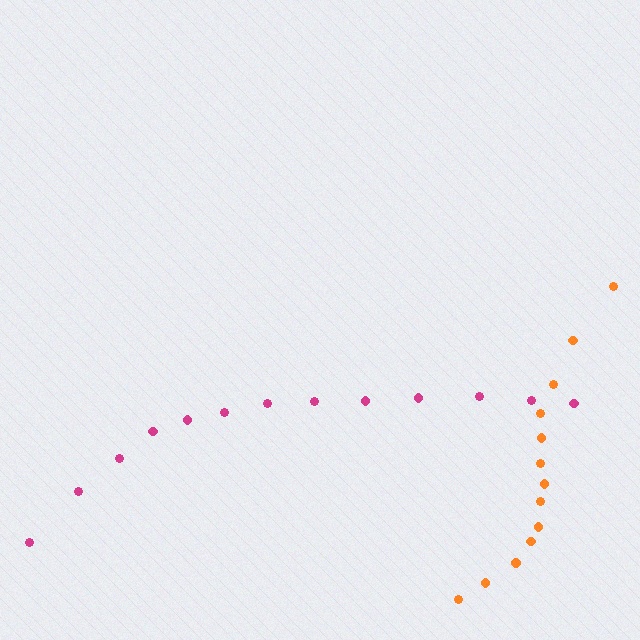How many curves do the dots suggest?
There are 2 distinct paths.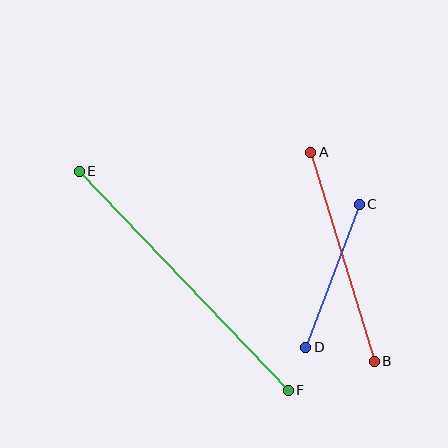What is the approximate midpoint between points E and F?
The midpoint is at approximately (184, 281) pixels.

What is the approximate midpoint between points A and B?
The midpoint is at approximately (343, 257) pixels.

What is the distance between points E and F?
The distance is approximately 302 pixels.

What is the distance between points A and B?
The distance is approximately 219 pixels.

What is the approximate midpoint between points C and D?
The midpoint is at approximately (332, 276) pixels.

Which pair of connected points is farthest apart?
Points E and F are farthest apart.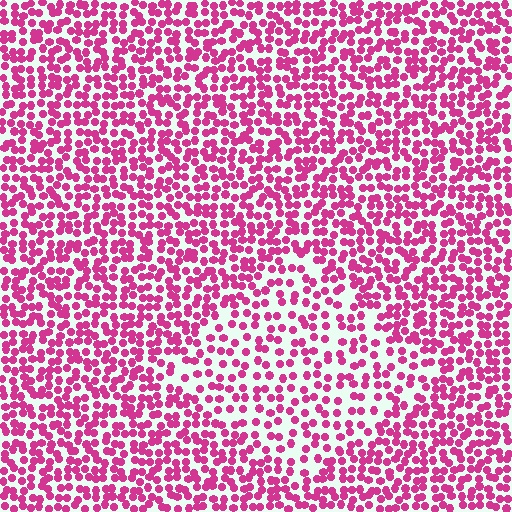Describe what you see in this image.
The image contains small magenta elements arranged at two different densities. A diamond-shaped region is visible where the elements are less densely packed than the surrounding area.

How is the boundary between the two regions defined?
The boundary is defined by a change in element density (approximately 1.7x ratio). All elements are the same color, size, and shape.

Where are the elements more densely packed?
The elements are more densely packed outside the diamond boundary.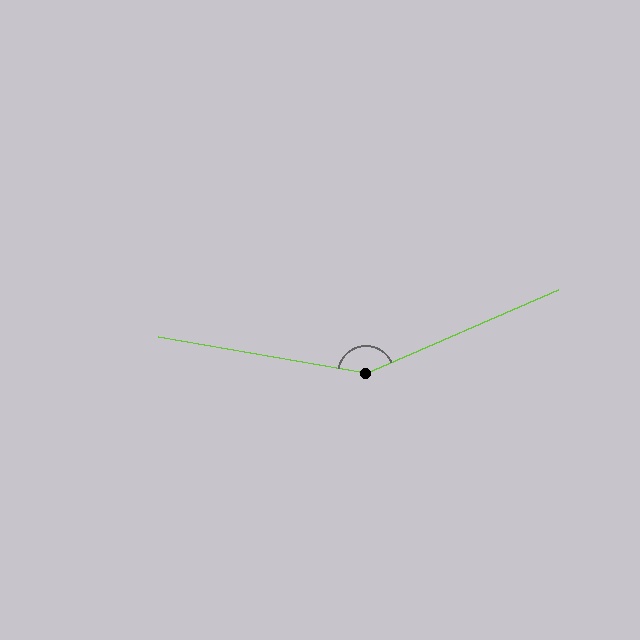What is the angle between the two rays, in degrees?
Approximately 146 degrees.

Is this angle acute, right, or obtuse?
It is obtuse.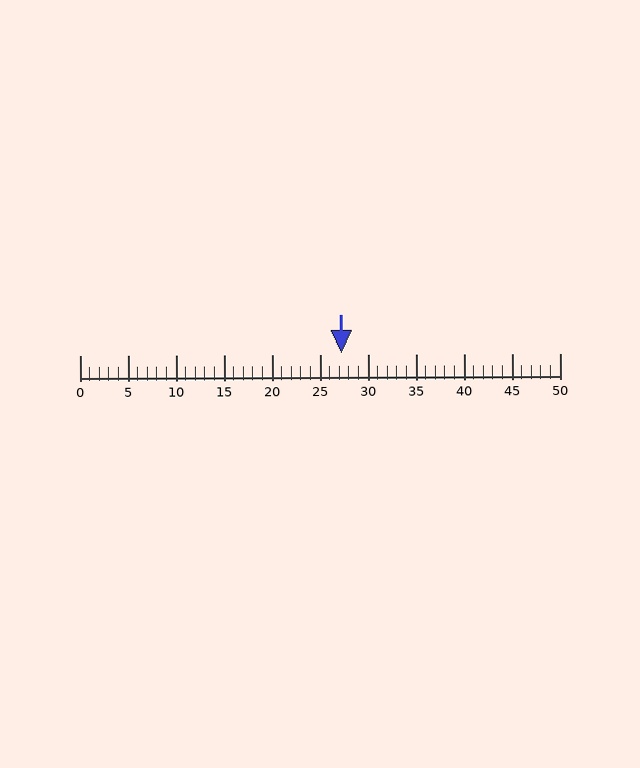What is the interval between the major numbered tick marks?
The major tick marks are spaced 5 units apart.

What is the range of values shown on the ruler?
The ruler shows values from 0 to 50.